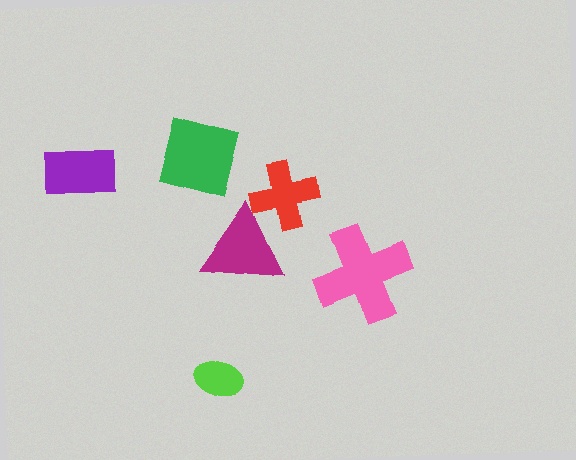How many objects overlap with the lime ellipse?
0 objects overlap with the lime ellipse.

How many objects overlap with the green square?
0 objects overlap with the green square.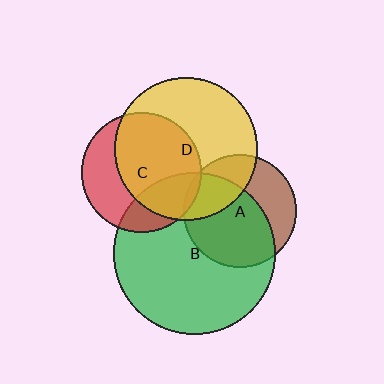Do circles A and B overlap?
Yes.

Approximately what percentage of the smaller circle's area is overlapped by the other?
Approximately 65%.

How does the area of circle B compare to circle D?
Approximately 1.3 times.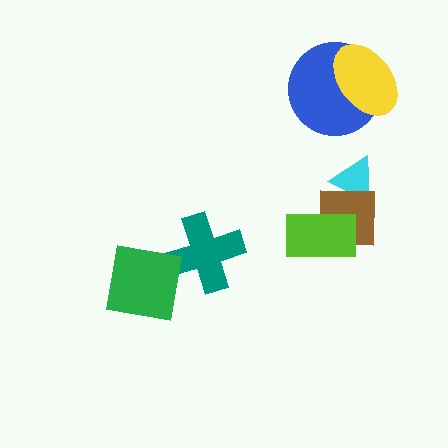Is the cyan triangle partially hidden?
Yes, it is partially covered by another shape.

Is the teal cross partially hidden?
Yes, it is partially covered by another shape.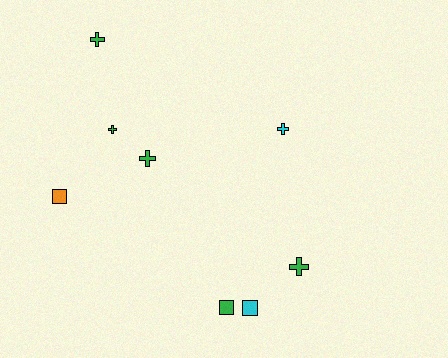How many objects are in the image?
There are 8 objects.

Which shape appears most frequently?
Cross, with 5 objects.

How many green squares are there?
There is 1 green square.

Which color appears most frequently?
Green, with 5 objects.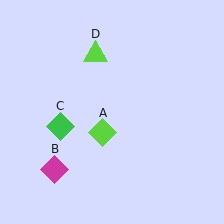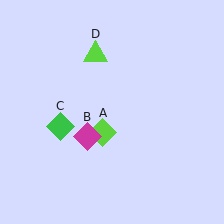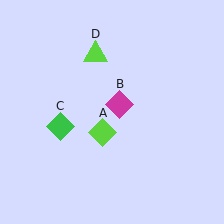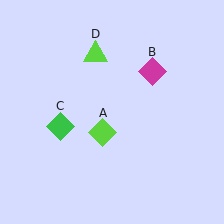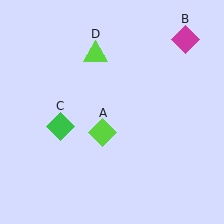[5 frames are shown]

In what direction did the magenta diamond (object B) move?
The magenta diamond (object B) moved up and to the right.